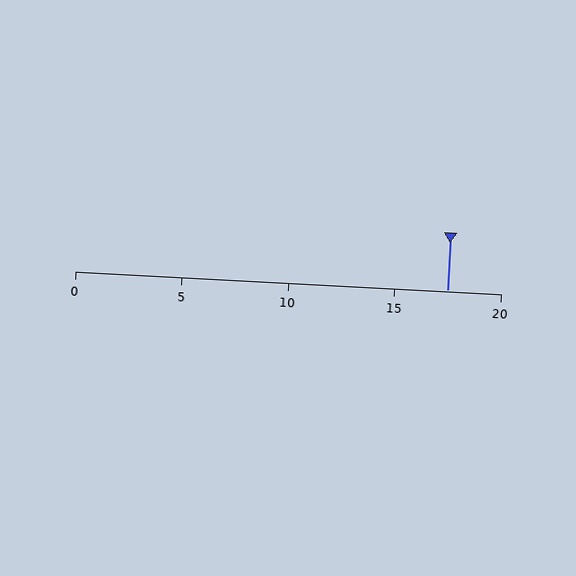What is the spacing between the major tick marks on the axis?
The major ticks are spaced 5 apart.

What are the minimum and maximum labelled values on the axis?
The axis runs from 0 to 20.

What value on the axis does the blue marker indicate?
The marker indicates approximately 17.5.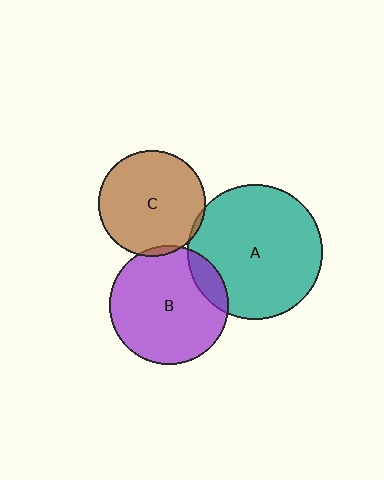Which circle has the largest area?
Circle A (teal).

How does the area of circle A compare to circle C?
Approximately 1.6 times.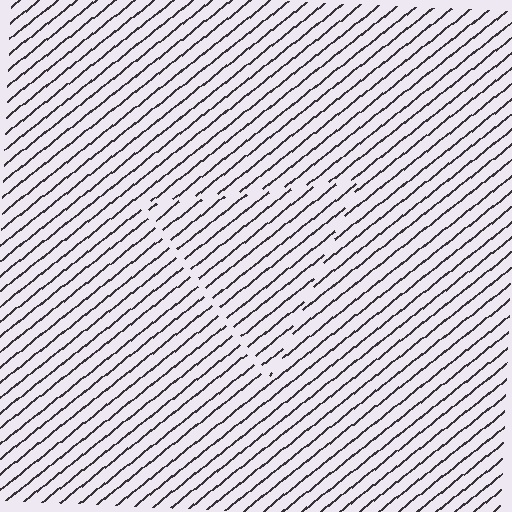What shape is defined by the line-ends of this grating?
An illusory triangle. The interior of the shape contains the same grating, shifted by half a period — the contour is defined by the phase discontinuity where line-ends from the inner and outer gratings abut.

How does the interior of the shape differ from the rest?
The interior of the shape contains the same grating, shifted by half a period — the contour is defined by the phase discontinuity where line-ends from the inner and outer gratings abut.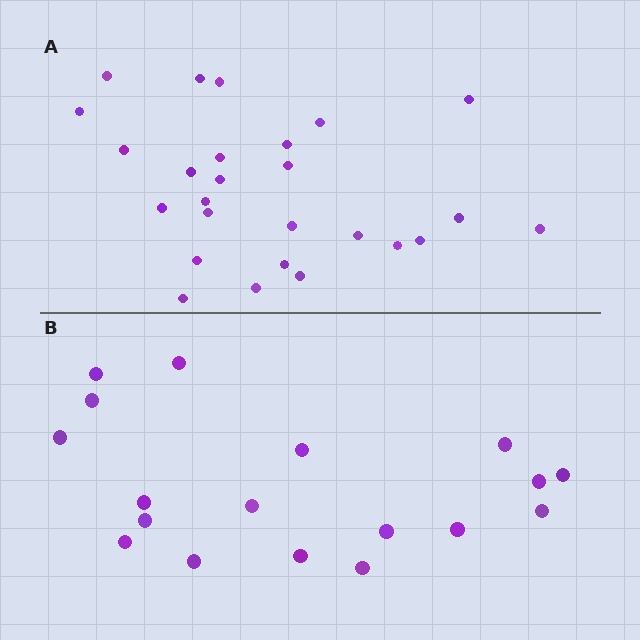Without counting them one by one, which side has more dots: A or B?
Region A (the top region) has more dots.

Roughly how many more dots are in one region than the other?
Region A has roughly 8 or so more dots than region B.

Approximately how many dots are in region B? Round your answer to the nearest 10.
About 20 dots. (The exact count is 18, which rounds to 20.)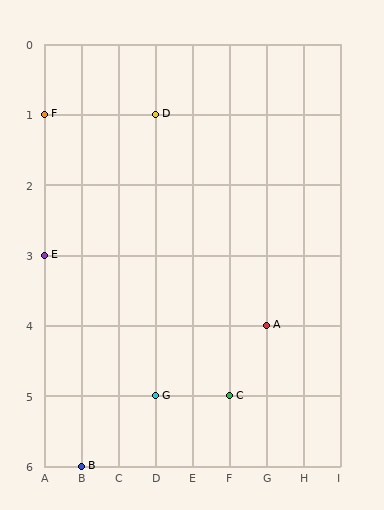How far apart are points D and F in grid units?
Points D and F are 3 columns apart.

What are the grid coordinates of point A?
Point A is at grid coordinates (G, 4).